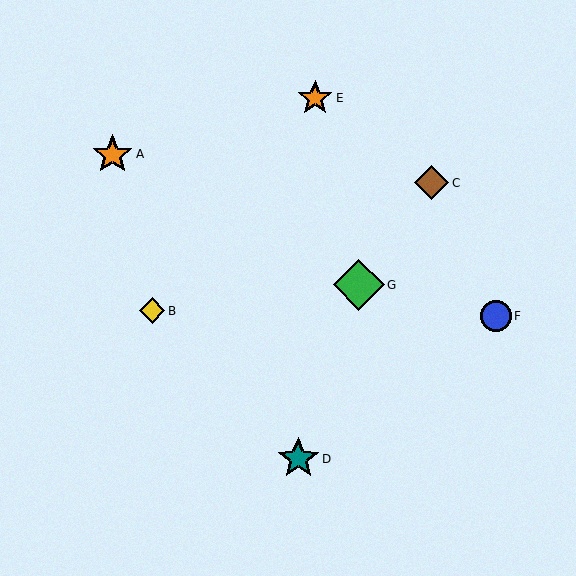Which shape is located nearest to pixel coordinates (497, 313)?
The blue circle (labeled F) at (496, 316) is nearest to that location.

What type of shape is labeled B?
Shape B is a yellow diamond.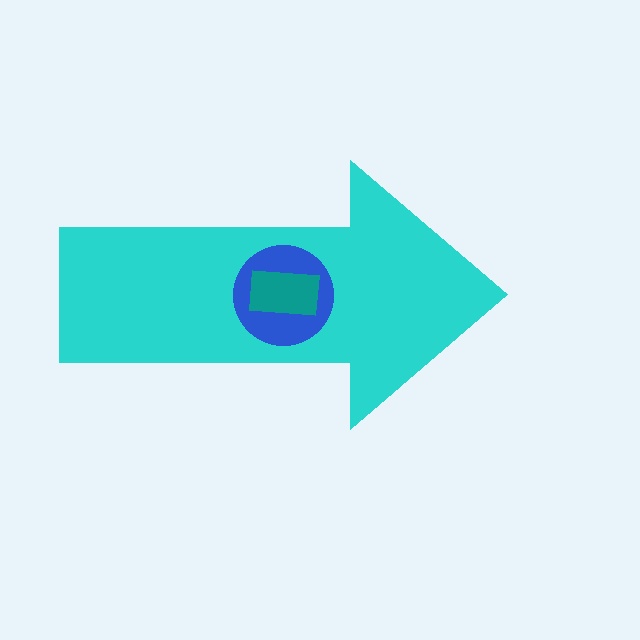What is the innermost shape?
The teal rectangle.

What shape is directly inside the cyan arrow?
The blue circle.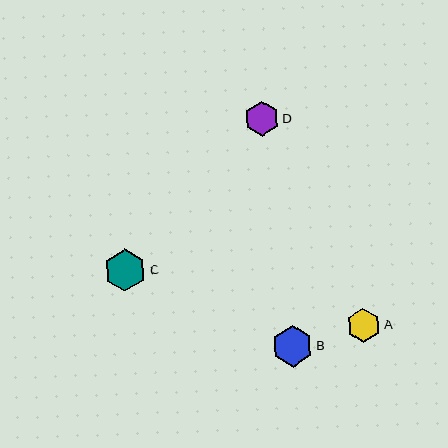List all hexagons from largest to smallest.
From largest to smallest: C, B, D, A.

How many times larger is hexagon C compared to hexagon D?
Hexagon C is approximately 1.2 times the size of hexagon D.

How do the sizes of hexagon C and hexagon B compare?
Hexagon C and hexagon B are approximately the same size.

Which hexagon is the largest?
Hexagon C is the largest with a size of approximately 42 pixels.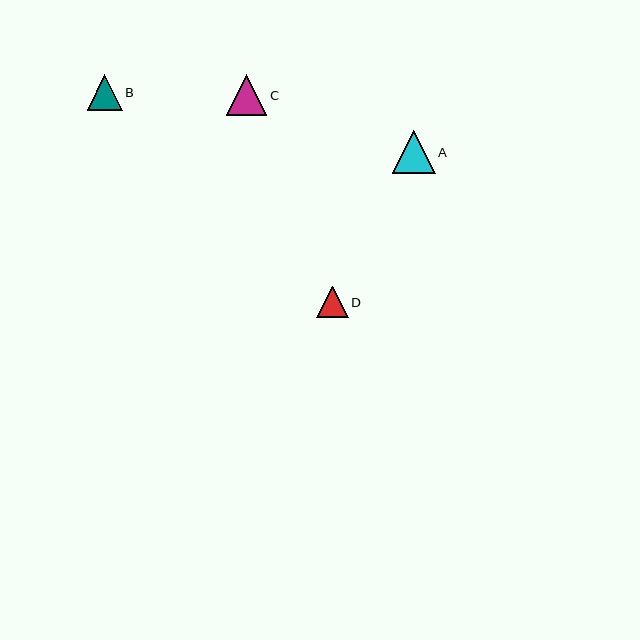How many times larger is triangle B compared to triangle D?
Triangle B is approximately 1.1 times the size of triangle D.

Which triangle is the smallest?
Triangle D is the smallest with a size of approximately 32 pixels.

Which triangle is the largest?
Triangle A is the largest with a size of approximately 43 pixels.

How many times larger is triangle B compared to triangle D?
Triangle B is approximately 1.1 times the size of triangle D.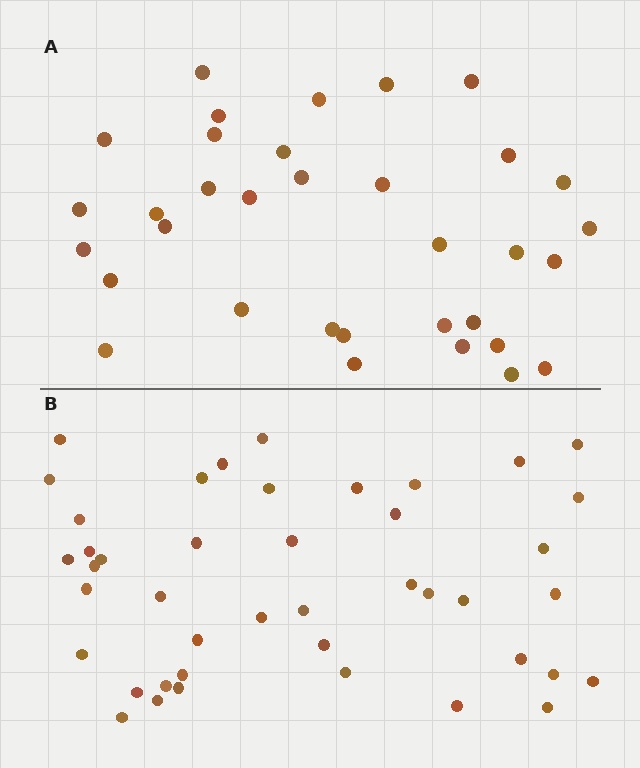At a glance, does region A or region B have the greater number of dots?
Region B (the bottom region) has more dots.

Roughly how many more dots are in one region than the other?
Region B has roughly 8 or so more dots than region A.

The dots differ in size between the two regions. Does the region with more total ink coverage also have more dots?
No. Region A has more total ink coverage because its dots are larger, but region B actually contains more individual dots. Total area can be misleading — the number of items is what matters here.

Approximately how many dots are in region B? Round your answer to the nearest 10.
About 40 dots. (The exact count is 43, which rounds to 40.)